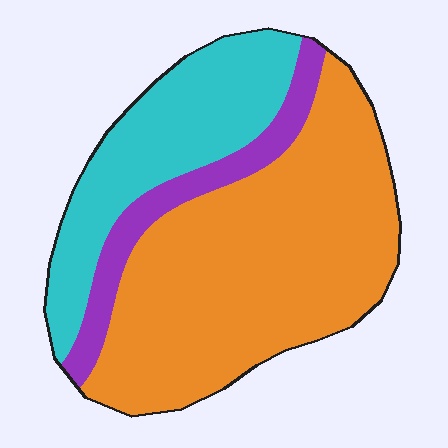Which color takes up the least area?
Purple, at roughly 10%.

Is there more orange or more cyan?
Orange.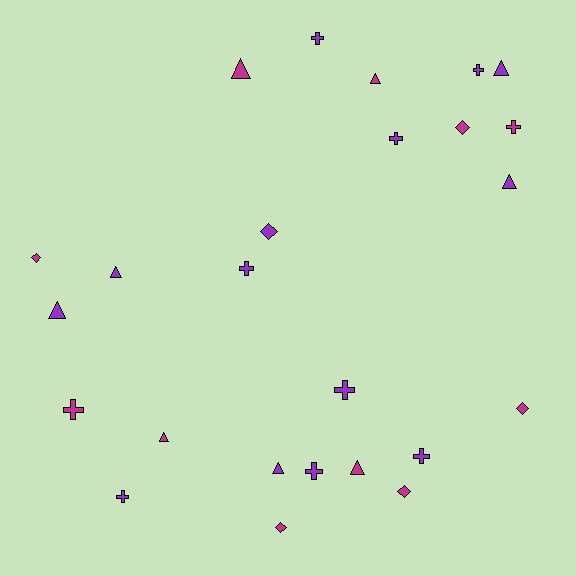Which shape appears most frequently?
Cross, with 10 objects.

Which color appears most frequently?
Purple, with 14 objects.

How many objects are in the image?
There are 25 objects.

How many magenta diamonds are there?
There are 5 magenta diamonds.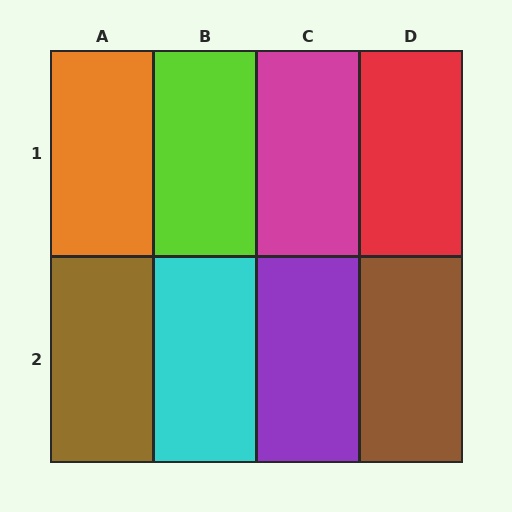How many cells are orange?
1 cell is orange.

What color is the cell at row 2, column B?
Cyan.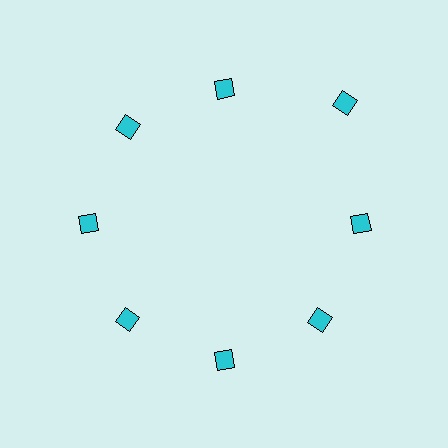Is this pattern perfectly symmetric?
No. The 8 cyan diamonds are arranged in a ring, but one element near the 2 o'clock position is pushed outward from the center, breaking the 8-fold rotational symmetry.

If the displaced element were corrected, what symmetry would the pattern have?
It would have 8-fold rotational symmetry — the pattern would map onto itself every 45 degrees.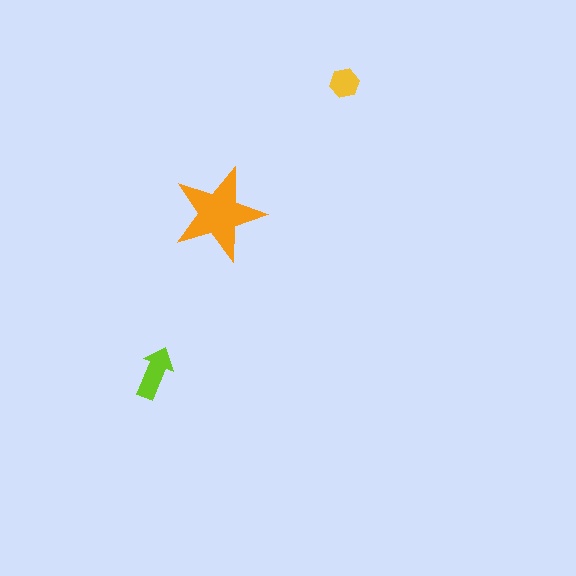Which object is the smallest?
The yellow hexagon.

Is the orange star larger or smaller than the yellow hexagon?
Larger.